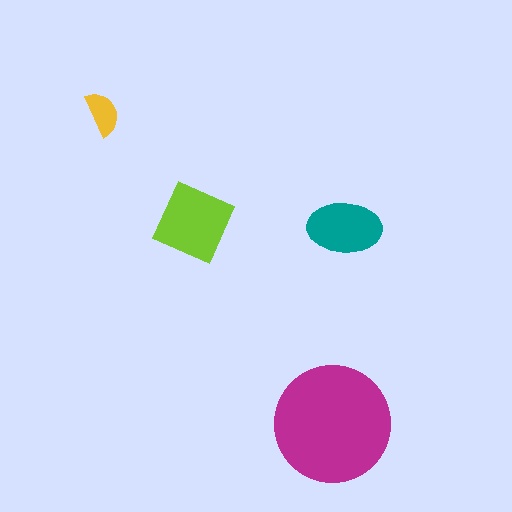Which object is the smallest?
The yellow semicircle.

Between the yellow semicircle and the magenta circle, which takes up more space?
The magenta circle.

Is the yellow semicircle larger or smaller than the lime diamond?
Smaller.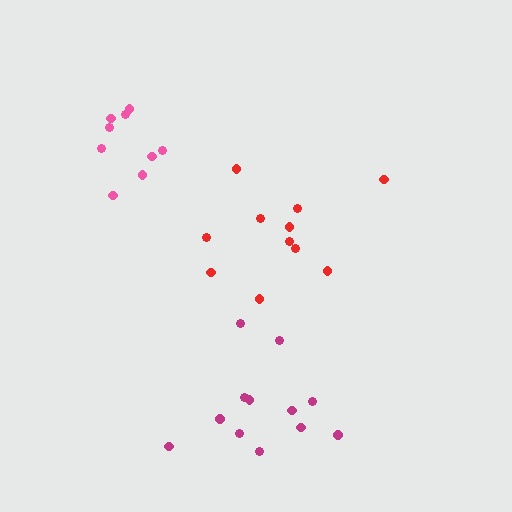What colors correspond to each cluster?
The clusters are colored: pink, magenta, red.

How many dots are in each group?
Group 1: 9 dots, Group 2: 12 dots, Group 3: 11 dots (32 total).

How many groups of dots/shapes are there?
There are 3 groups.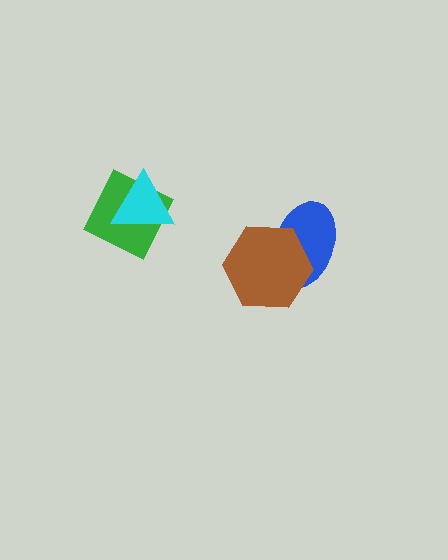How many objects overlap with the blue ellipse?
1 object overlaps with the blue ellipse.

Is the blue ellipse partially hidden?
Yes, it is partially covered by another shape.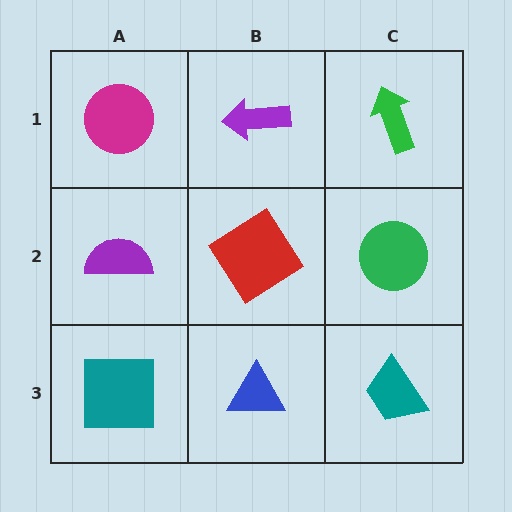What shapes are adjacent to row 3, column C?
A green circle (row 2, column C), a blue triangle (row 3, column B).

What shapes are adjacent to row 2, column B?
A purple arrow (row 1, column B), a blue triangle (row 3, column B), a purple semicircle (row 2, column A), a green circle (row 2, column C).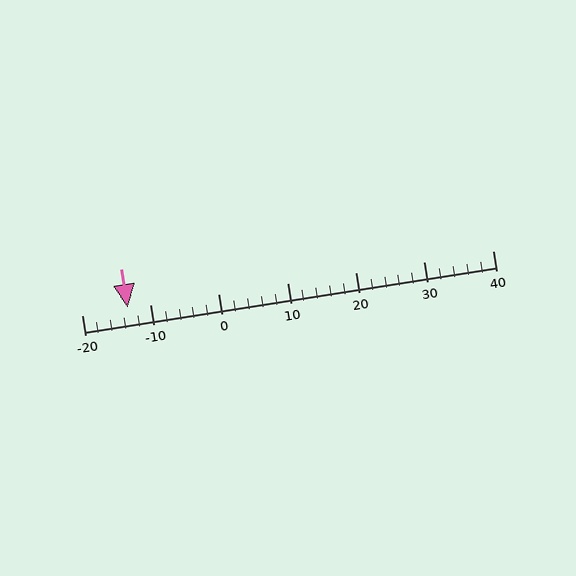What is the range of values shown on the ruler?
The ruler shows values from -20 to 40.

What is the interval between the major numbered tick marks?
The major tick marks are spaced 10 units apart.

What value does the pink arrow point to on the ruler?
The pink arrow points to approximately -13.